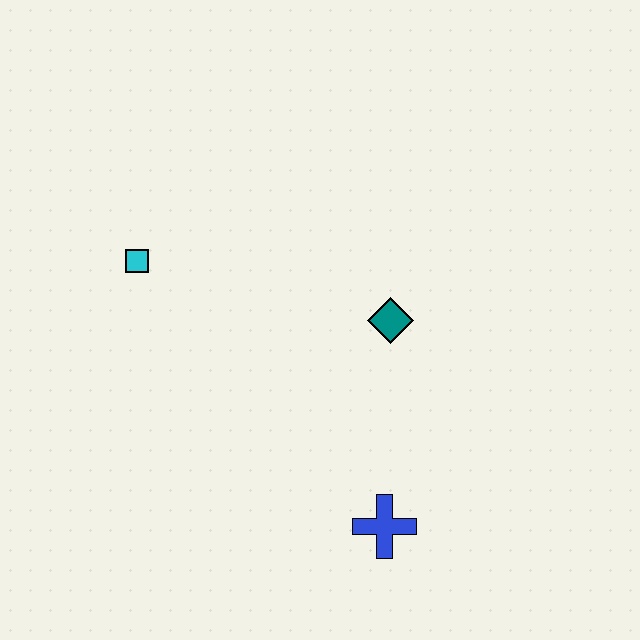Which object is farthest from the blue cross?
The cyan square is farthest from the blue cross.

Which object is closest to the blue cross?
The teal diamond is closest to the blue cross.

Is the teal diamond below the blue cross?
No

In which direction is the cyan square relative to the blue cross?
The cyan square is above the blue cross.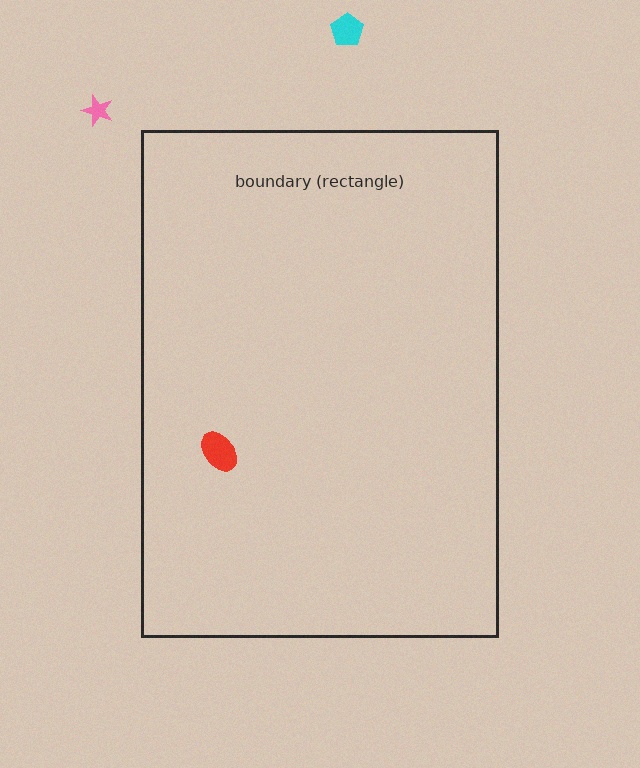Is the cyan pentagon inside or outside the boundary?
Outside.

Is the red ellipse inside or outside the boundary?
Inside.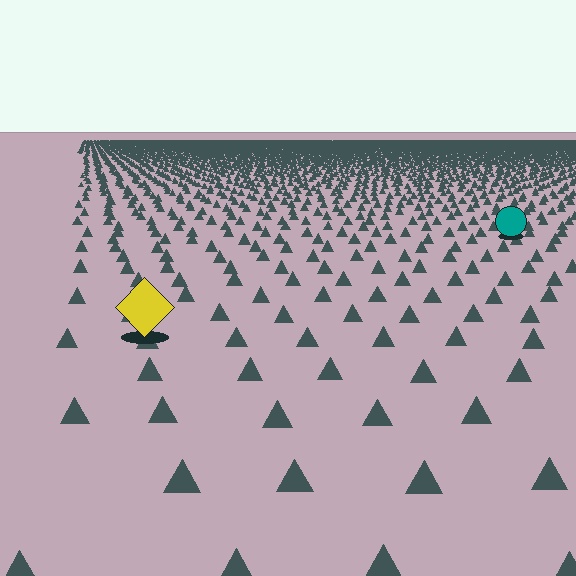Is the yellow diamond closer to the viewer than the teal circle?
Yes. The yellow diamond is closer — you can tell from the texture gradient: the ground texture is coarser near it.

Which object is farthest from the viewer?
The teal circle is farthest from the viewer. It appears smaller and the ground texture around it is denser.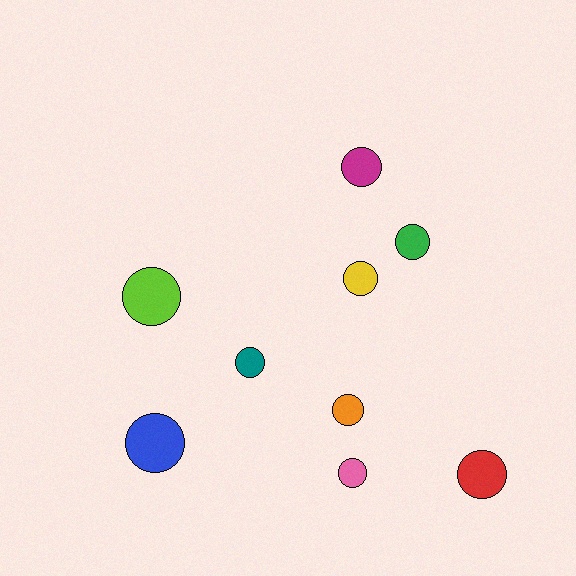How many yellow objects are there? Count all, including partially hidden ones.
There is 1 yellow object.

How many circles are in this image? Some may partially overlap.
There are 9 circles.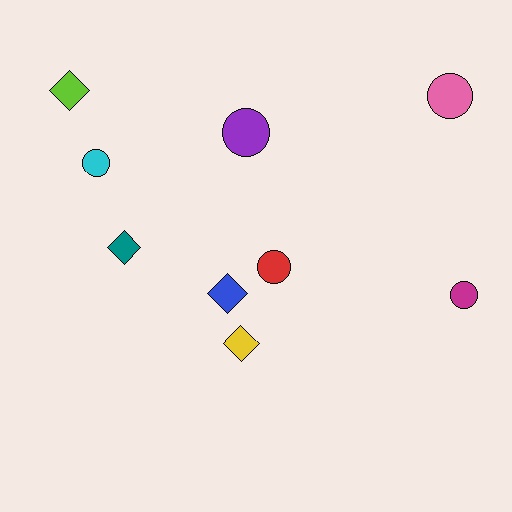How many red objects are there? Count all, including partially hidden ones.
There is 1 red object.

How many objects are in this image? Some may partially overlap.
There are 9 objects.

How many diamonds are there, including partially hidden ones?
There are 4 diamonds.